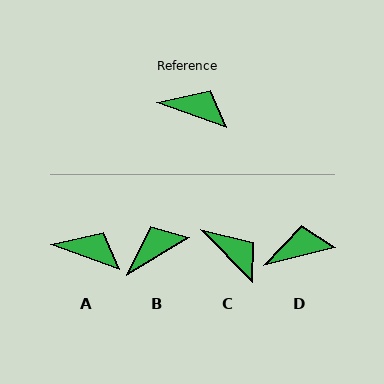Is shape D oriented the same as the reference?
No, it is off by about 34 degrees.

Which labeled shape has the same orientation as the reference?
A.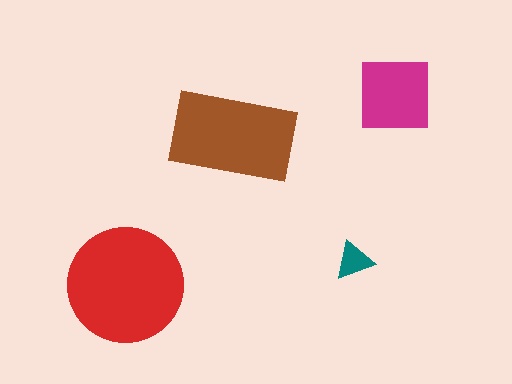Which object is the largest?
The red circle.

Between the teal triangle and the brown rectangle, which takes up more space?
The brown rectangle.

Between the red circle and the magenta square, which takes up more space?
The red circle.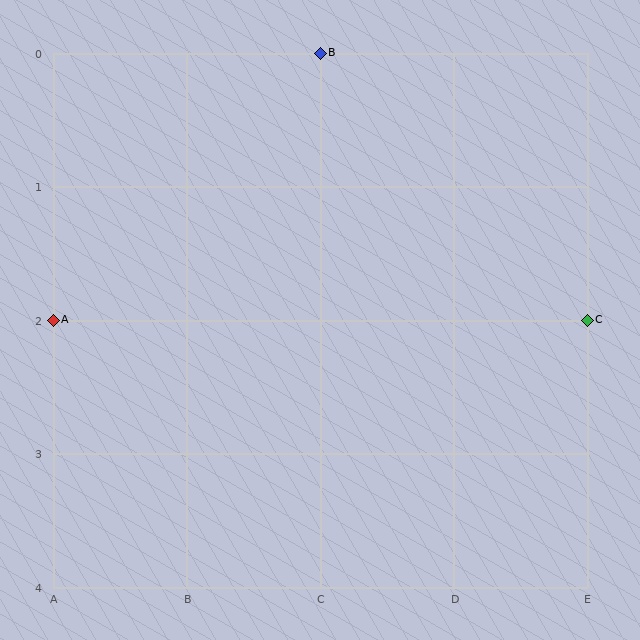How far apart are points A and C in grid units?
Points A and C are 4 columns apart.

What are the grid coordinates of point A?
Point A is at grid coordinates (A, 2).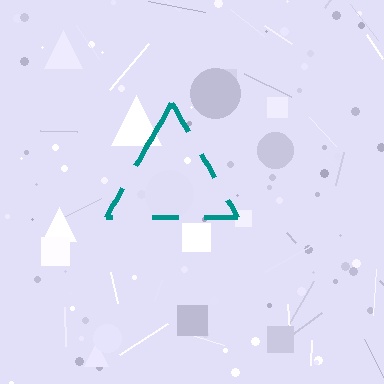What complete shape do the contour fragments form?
The contour fragments form a triangle.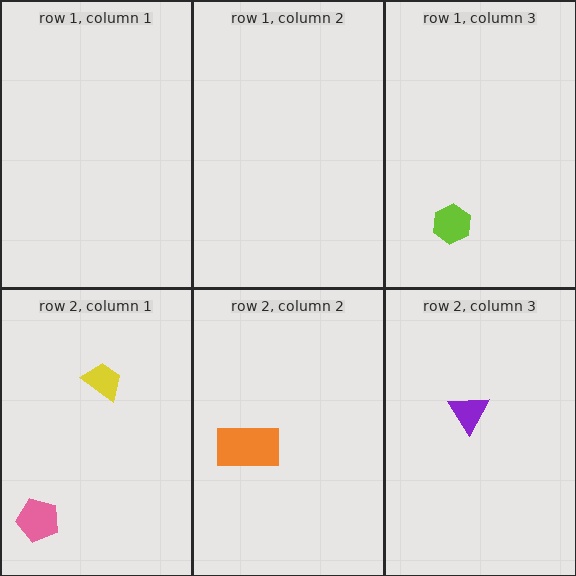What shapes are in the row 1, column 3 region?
The lime hexagon.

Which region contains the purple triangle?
The row 2, column 3 region.